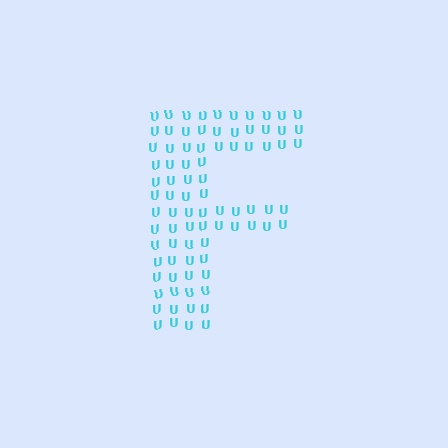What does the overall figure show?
The overall figure shows the letter F.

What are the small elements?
The small elements are letter U's.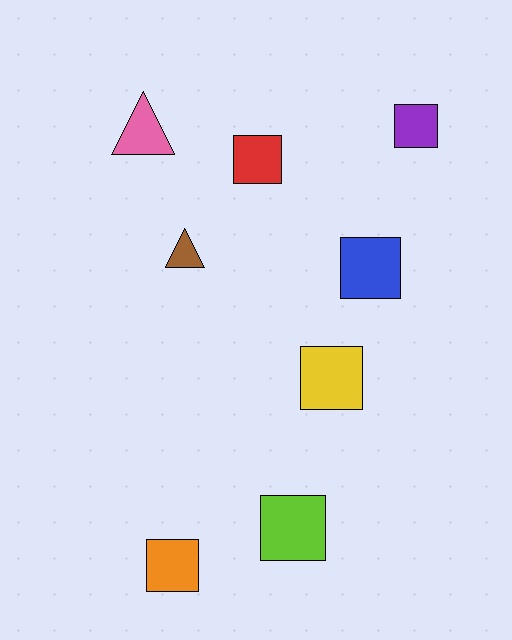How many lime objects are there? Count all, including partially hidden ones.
There is 1 lime object.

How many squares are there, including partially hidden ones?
There are 6 squares.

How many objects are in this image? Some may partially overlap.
There are 8 objects.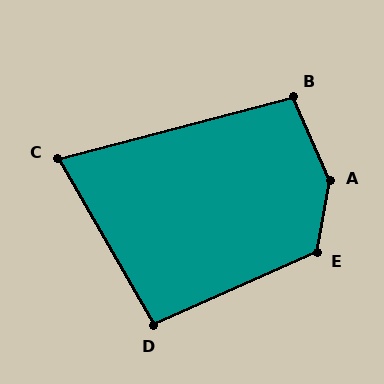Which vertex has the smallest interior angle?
C, at approximately 75 degrees.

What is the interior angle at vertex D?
Approximately 96 degrees (obtuse).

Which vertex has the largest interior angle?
A, at approximately 146 degrees.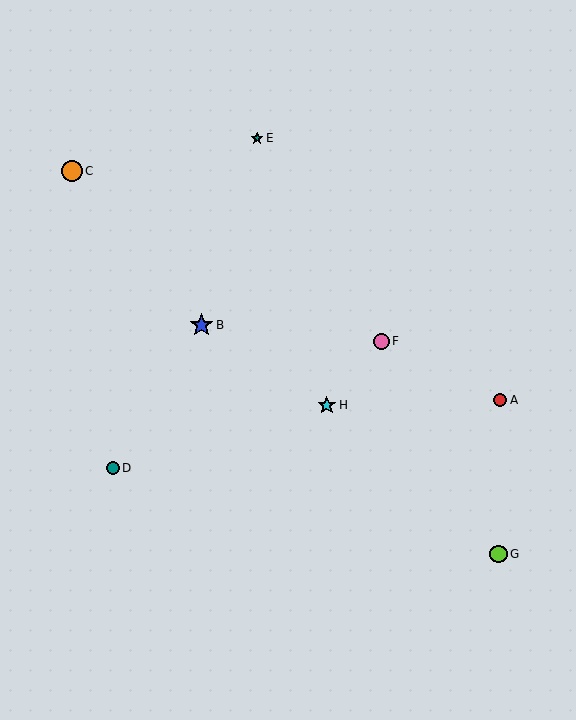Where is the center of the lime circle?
The center of the lime circle is at (499, 554).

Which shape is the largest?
The blue star (labeled B) is the largest.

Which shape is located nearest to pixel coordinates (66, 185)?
The orange circle (labeled C) at (72, 171) is nearest to that location.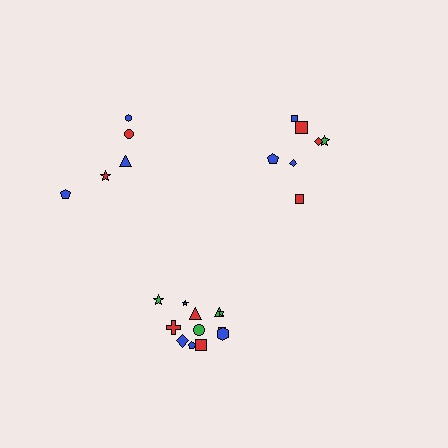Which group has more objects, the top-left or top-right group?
The top-right group.